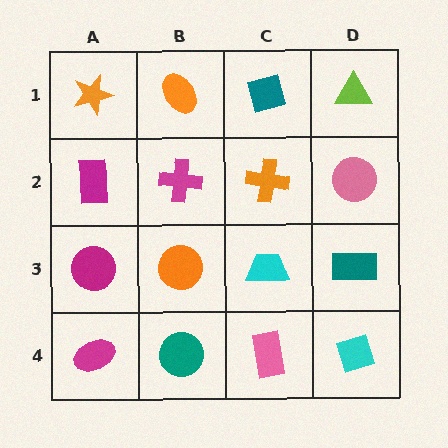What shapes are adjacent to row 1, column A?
A magenta rectangle (row 2, column A), an orange ellipse (row 1, column B).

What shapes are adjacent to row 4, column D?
A teal rectangle (row 3, column D), a pink rectangle (row 4, column C).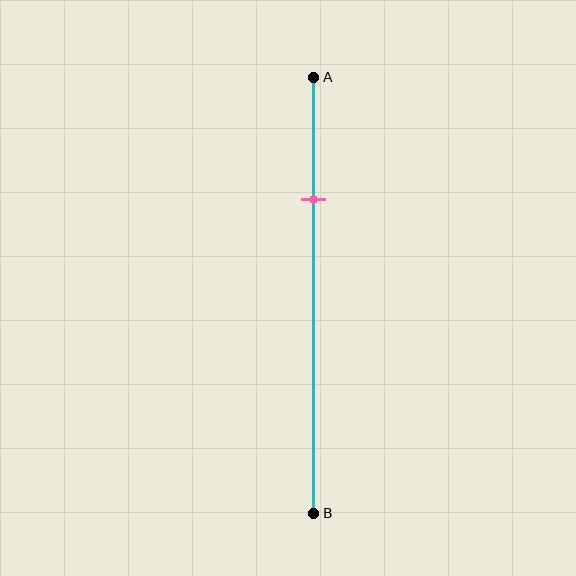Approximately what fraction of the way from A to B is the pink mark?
The pink mark is approximately 30% of the way from A to B.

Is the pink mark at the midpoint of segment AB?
No, the mark is at about 30% from A, not at the 50% midpoint.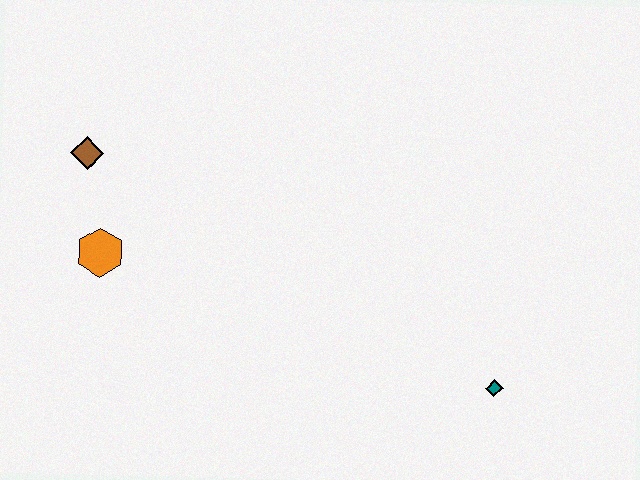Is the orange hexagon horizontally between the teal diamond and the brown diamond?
Yes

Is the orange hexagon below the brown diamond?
Yes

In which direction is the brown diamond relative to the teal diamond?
The brown diamond is to the left of the teal diamond.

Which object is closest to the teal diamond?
The orange hexagon is closest to the teal diamond.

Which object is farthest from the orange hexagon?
The teal diamond is farthest from the orange hexagon.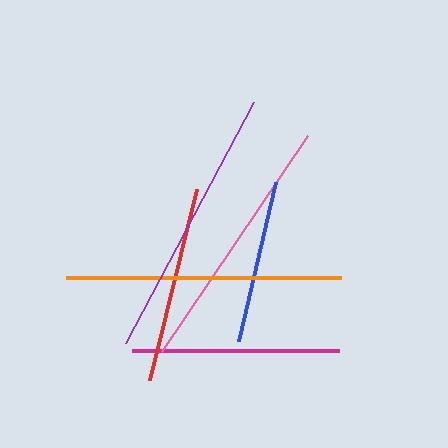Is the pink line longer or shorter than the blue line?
The pink line is longer than the blue line.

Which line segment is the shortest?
The blue line is the shortest at approximately 163 pixels.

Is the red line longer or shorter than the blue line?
The red line is longer than the blue line.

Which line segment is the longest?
The orange line is the longest at approximately 275 pixels.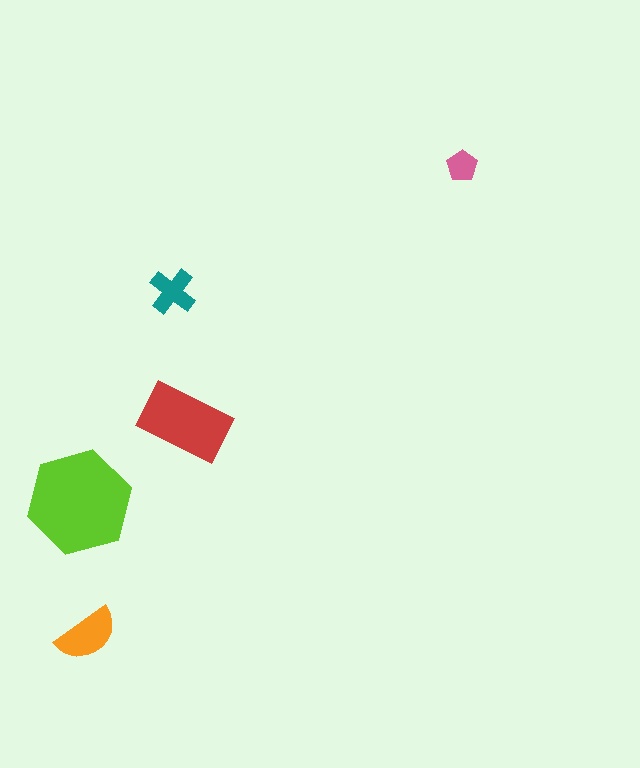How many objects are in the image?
There are 5 objects in the image.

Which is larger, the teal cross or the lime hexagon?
The lime hexagon.